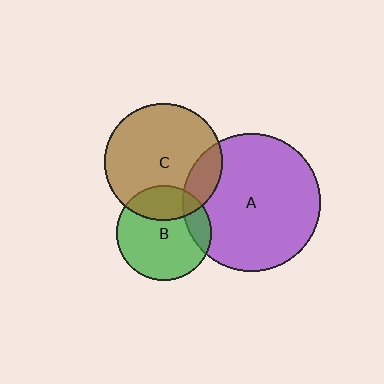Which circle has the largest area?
Circle A (purple).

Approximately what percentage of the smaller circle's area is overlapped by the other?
Approximately 25%.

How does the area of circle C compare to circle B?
Approximately 1.5 times.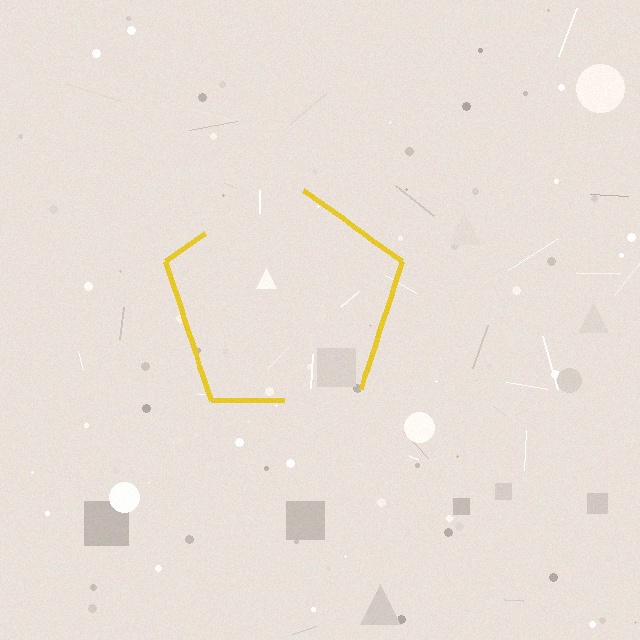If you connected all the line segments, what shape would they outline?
They would outline a pentagon.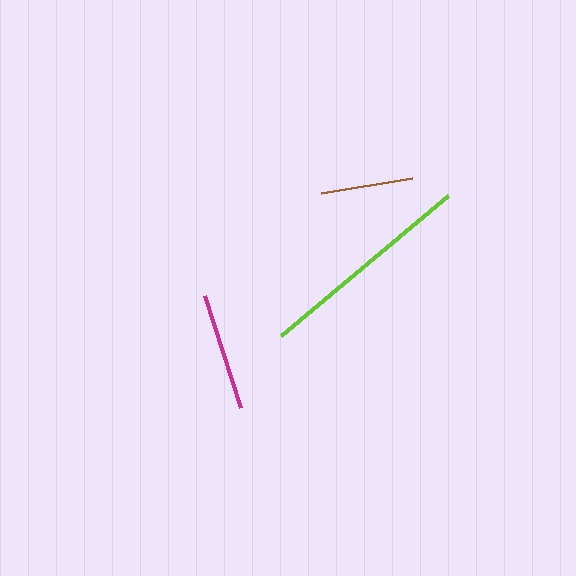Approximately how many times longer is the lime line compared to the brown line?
The lime line is approximately 2.4 times the length of the brown line.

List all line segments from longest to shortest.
From longest to shortest: lime, magenta, brown.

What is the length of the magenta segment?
The magenta segment is approximately 117 pixels long.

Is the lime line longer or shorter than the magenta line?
The lime line is longer than the magenta line.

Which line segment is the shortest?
The brown line is the shortest at approximately 93 pixels.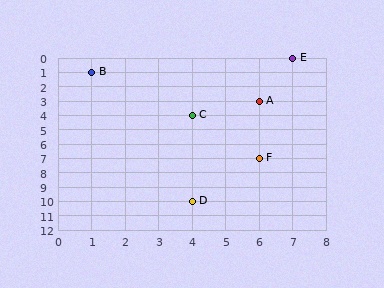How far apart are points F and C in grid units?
Points F and C are 2 columns and 3 rows apart (about 3.6 grid units diagonally).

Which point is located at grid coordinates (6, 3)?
Point A is at (6, 3).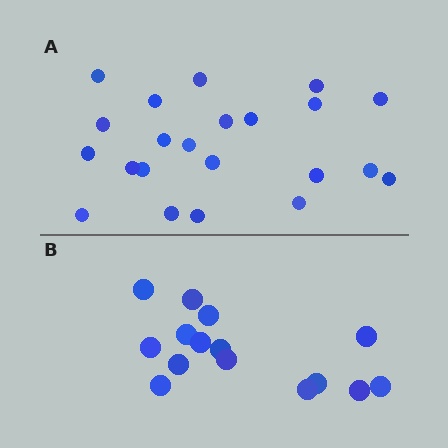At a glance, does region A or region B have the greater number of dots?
Region A (the top region) has more dots.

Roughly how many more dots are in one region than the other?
Region A has roughly 8 or so more dots than region B.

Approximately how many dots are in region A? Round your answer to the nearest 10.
About 20 dots. (The exact count is 22, which rounds to 20.)